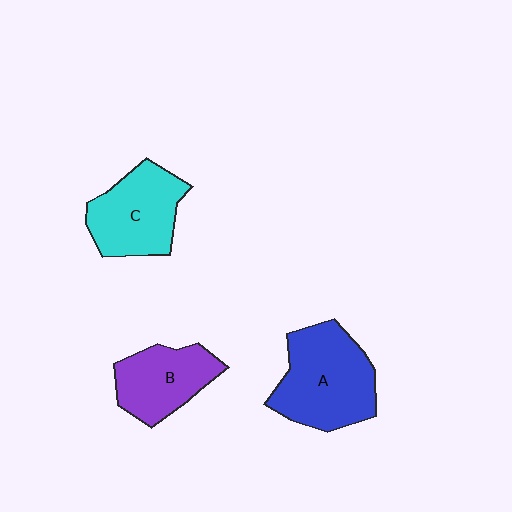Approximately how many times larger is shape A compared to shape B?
Approximately 1.4 times.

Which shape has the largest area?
Shape A (blue).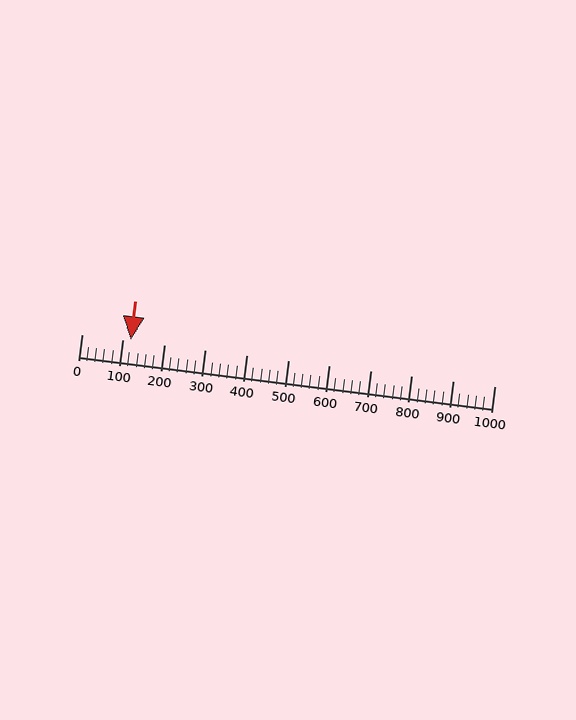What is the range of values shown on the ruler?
The ruler shows values from 0 to 1000.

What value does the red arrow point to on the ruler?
The red arrow points to approximately 120.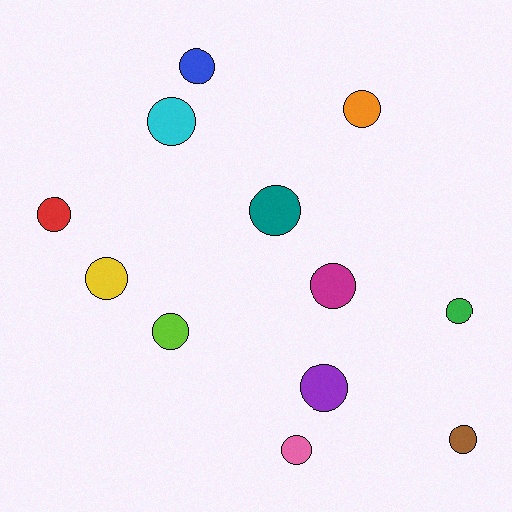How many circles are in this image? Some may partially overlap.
There are 12 circles.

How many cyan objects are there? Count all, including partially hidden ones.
There is 1 cyan object.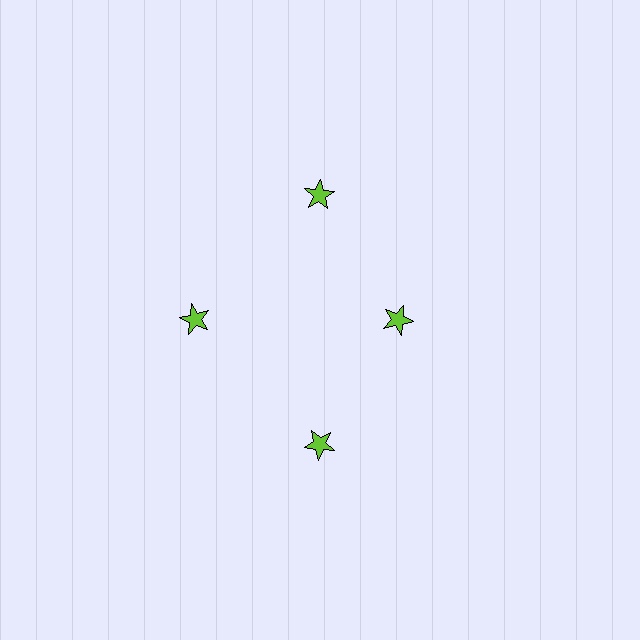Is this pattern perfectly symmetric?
No. The 4 lime stars are arranged in a ring, but one element near the 3 o'clock position is pulled inward toward the center, breaking the 4-fold rotational symmetry.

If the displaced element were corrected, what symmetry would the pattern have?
It would have 4-fold rotational symmetry — the pattern would map onto itself every 90 degrees.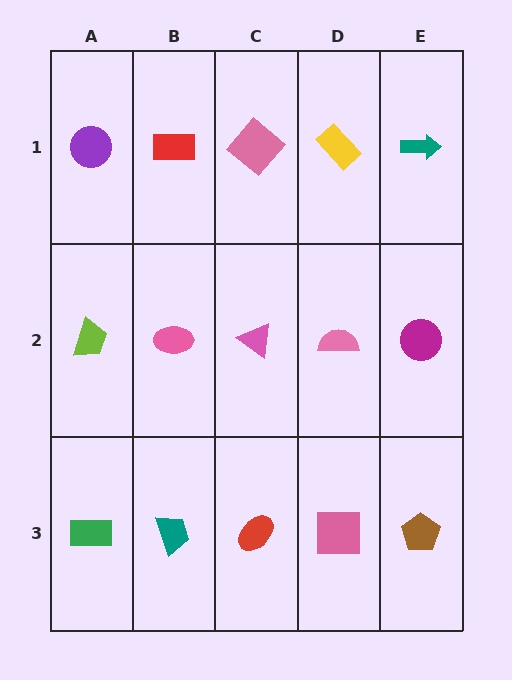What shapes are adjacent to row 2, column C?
A pink diamond (row 1, column C), a red ellipse (row 3, column C), a pink ellipse (row 2, column B), a pink semicircle (row 2, column D).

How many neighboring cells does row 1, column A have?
2.